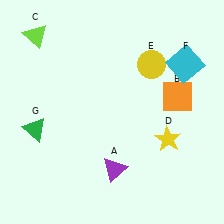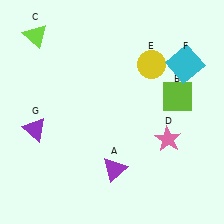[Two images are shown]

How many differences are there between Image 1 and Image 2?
There are 3 differences between the two images.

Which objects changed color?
B changed from orange to lime. D changed from yellow to pink. G changed from green to purple.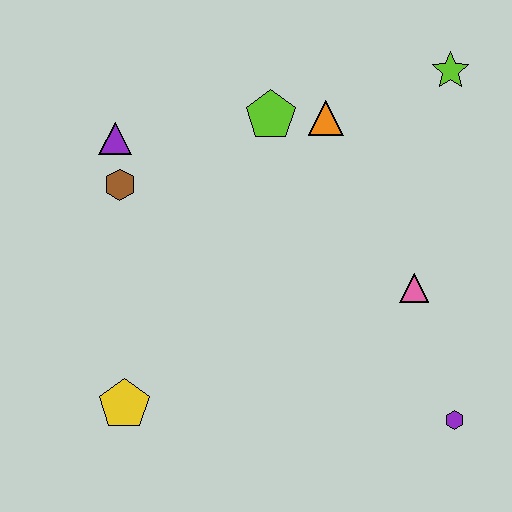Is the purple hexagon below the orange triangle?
Yes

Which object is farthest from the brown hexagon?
The purple hexagon is farthest from the brown hexagon.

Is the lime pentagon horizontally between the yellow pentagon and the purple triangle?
No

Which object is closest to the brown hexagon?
The purple triangle is closest to the brown hexagon.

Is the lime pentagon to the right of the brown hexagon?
Yes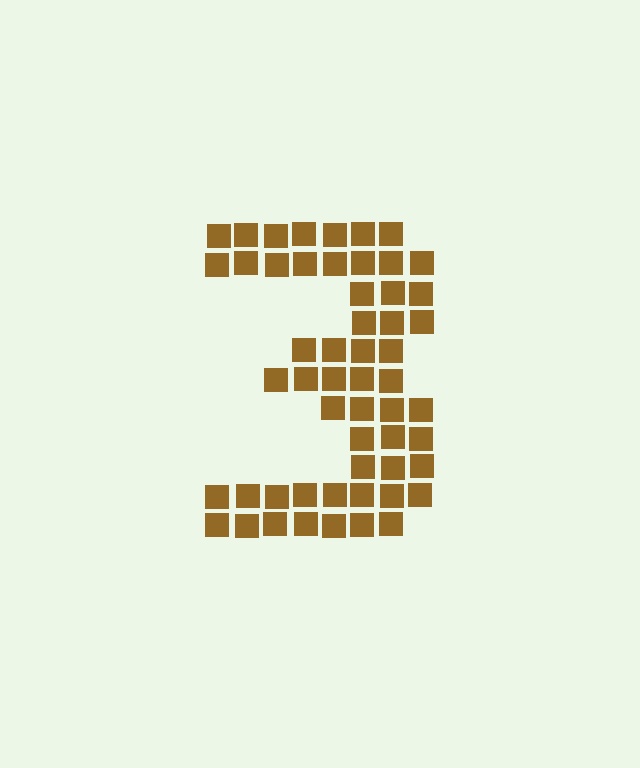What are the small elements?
The small elements are squares.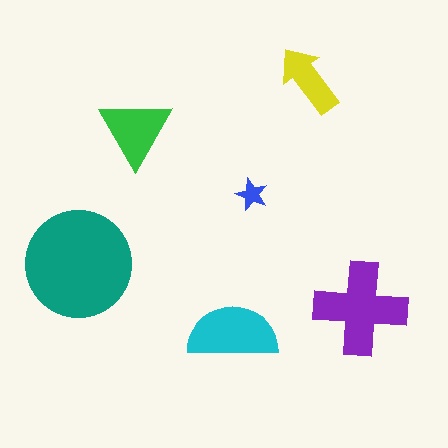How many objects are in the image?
There are 6 objects in the image.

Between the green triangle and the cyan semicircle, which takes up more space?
The cyan semicircle.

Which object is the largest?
The teal circle.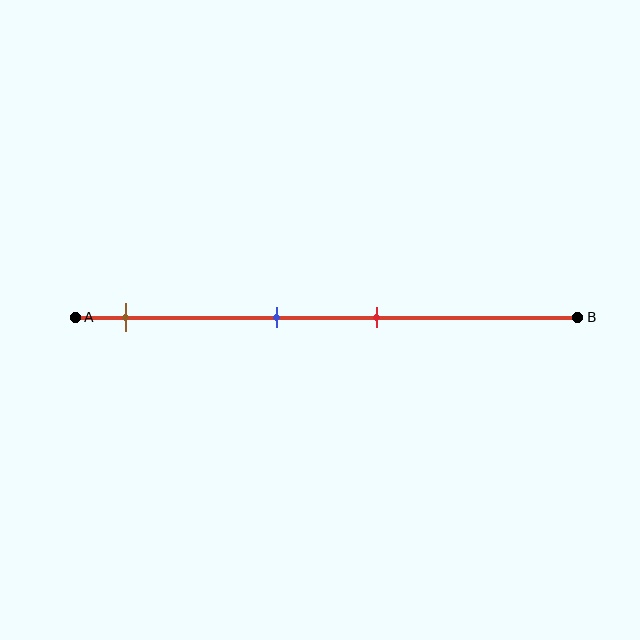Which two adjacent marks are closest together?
The blue and red marks are the closest adjacent pair.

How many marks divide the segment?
There are 3 marks dividing the segment.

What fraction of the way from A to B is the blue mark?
The blue mark is approximately 40% (0.4) of the way from A to B.